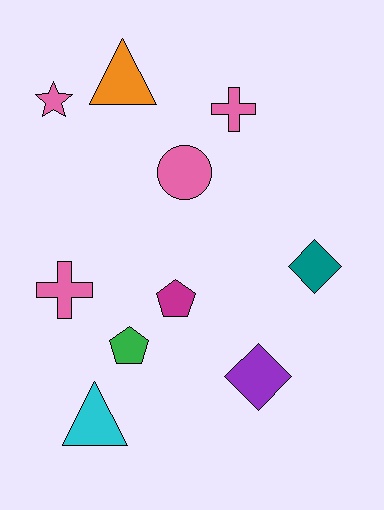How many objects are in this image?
There are 10 objects.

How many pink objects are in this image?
There are 4 pink objects.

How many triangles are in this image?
There are 2 triangles.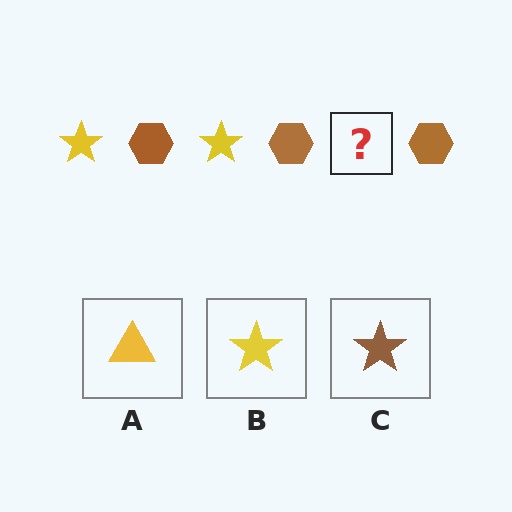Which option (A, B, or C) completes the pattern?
B.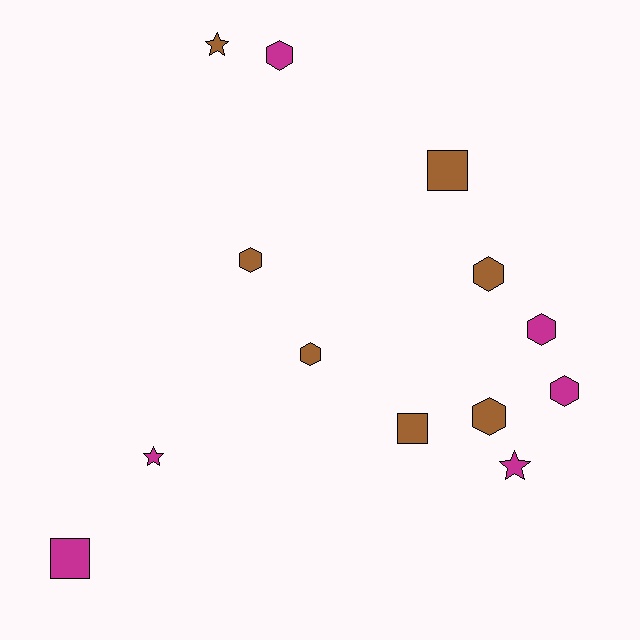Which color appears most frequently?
Brown, with 7 objects.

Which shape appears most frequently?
Hexagon, with 7 objects.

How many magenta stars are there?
There are 2 magenta stars.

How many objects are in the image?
There are 13 objects.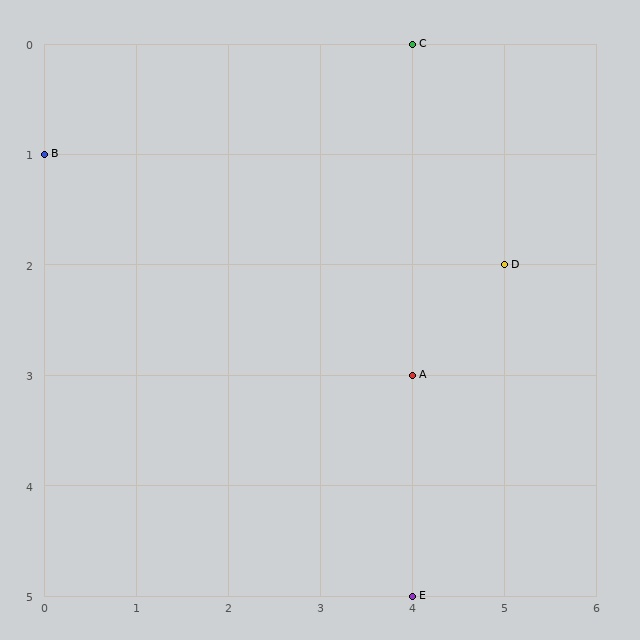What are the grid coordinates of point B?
Point B is at grid coordinates (0, 1).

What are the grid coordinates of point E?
Point E is at grid coordinates (4, 5).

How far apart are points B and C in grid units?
Points B and C are 4 columns and 1 row apart (about 4.1 grid units diagonally).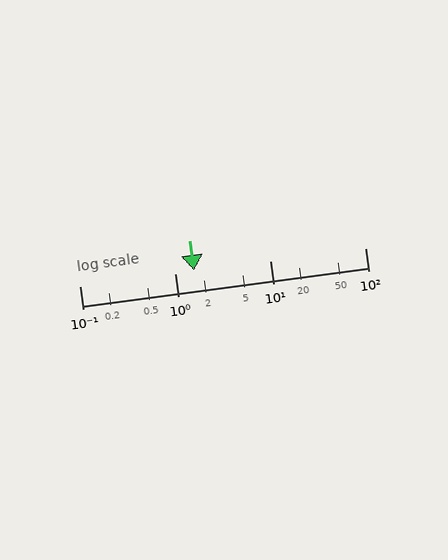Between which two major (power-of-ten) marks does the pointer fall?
The pointer is between 1 and 10.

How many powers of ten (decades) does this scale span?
The scale spans 3 decades, from 0.1 to 100.